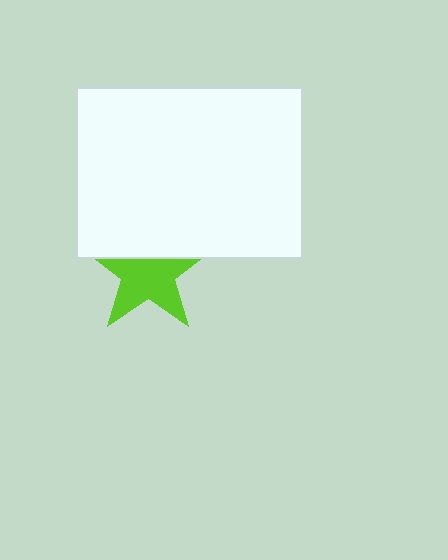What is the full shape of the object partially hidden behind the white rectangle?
The partially hidden object is a lime star.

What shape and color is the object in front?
The object in front is a white rectangle.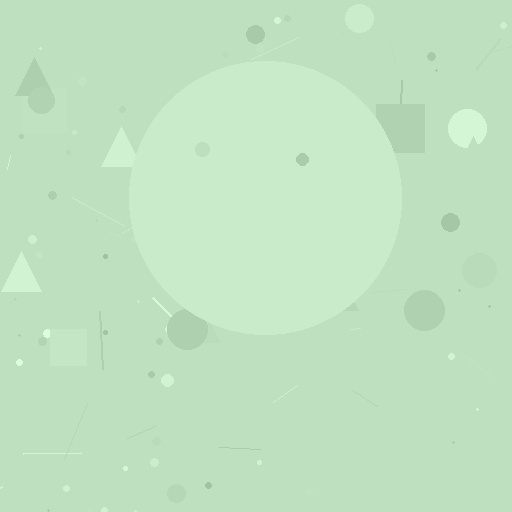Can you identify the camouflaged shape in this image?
The camouflaged shape is a circle.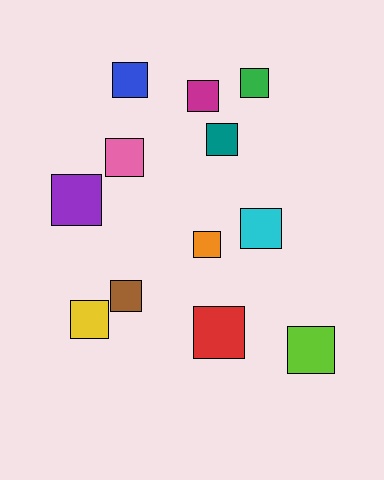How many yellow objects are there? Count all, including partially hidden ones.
There is 1 yellow object.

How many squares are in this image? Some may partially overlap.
There are 12 squares.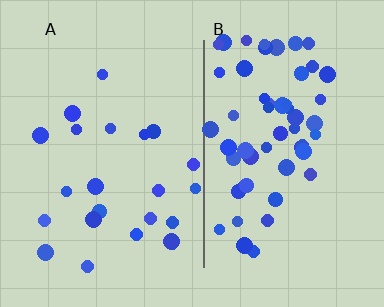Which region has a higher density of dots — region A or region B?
B (the right).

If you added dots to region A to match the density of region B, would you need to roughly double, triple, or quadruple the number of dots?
Approximately double.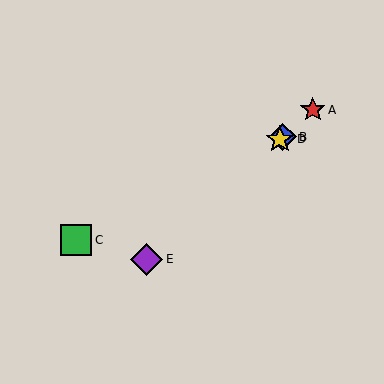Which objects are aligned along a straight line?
Objects A, B, D, E are aligned along a straight line.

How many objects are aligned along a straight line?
4 objects (A, B, D, E) are aligned along a straight line.